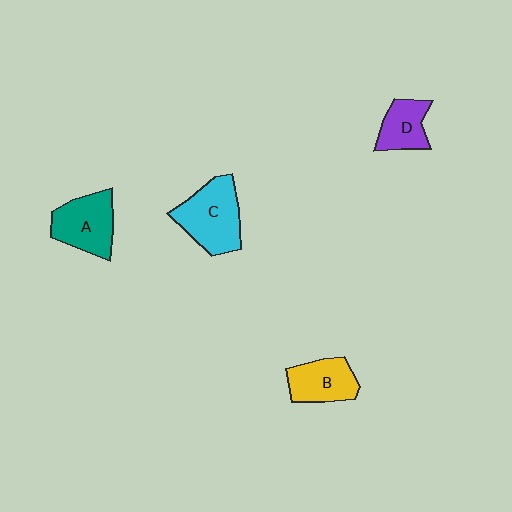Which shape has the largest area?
Shape C (cyan).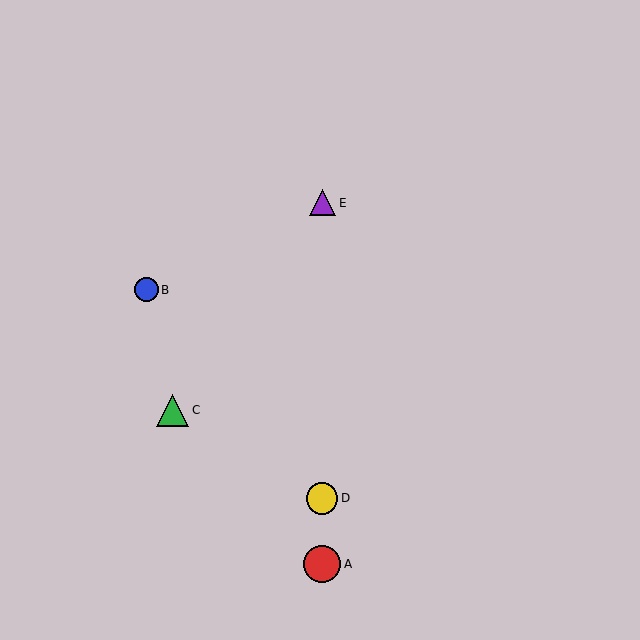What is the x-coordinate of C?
Object C is at x≈173.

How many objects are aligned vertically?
3 objects (A, D, E) are aligned vertically.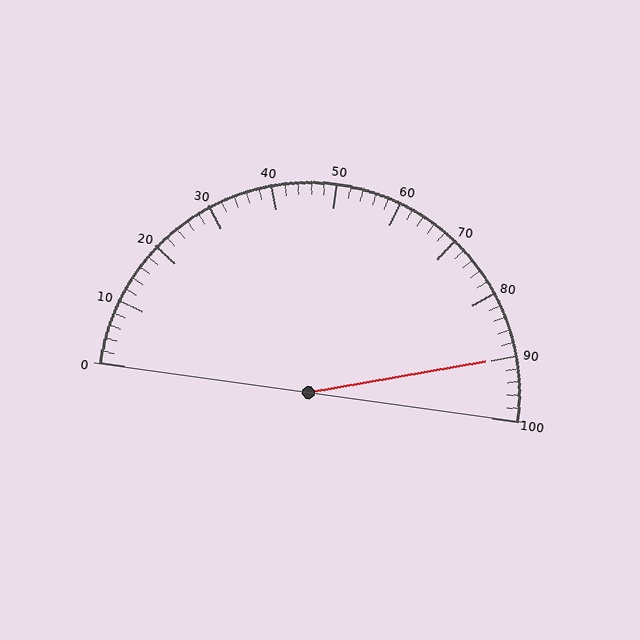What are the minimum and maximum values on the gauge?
The gauge ranges from 0 to 100.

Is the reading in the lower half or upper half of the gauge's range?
The reading is in the upper half of the range (0 to 100).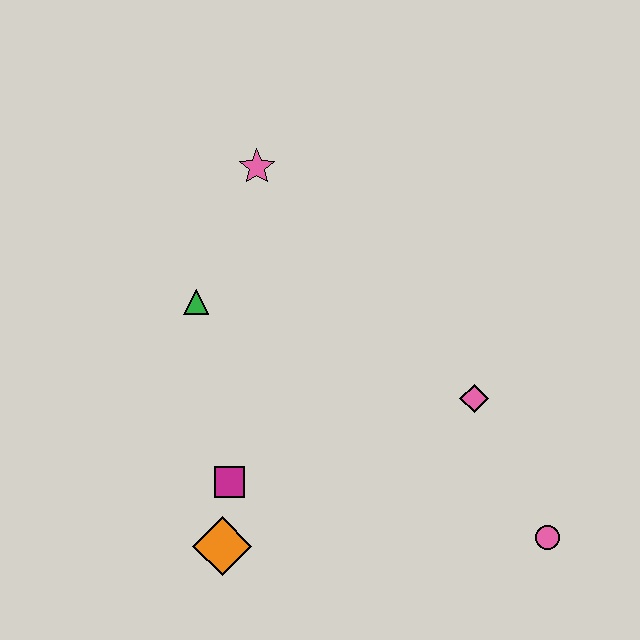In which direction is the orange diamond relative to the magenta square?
The orange diamond is below the magenta square.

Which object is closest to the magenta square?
The orange diamond is closest to the magenta square.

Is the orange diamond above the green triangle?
No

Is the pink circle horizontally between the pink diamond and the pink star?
No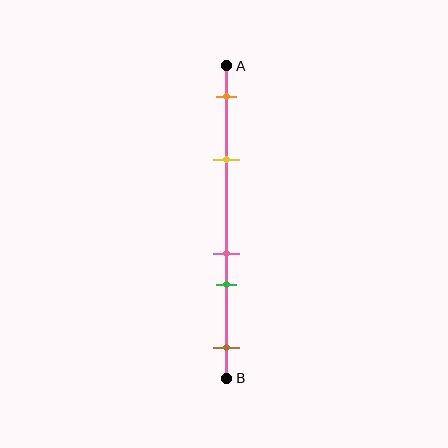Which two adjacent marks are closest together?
The pink and green marks are the closest adjacent pair.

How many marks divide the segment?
There are 5 marks dividing the segment.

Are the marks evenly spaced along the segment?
No, the marks are not evenly spaced.